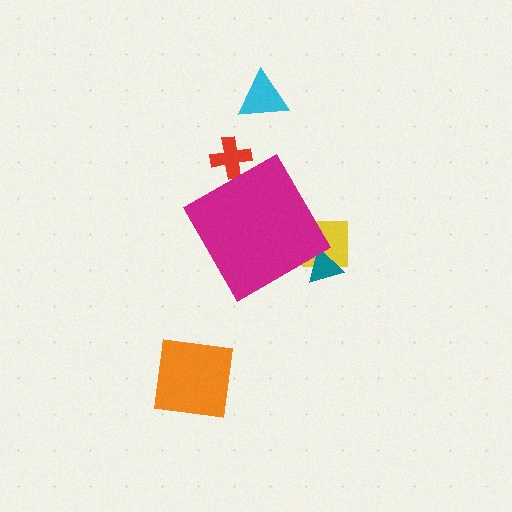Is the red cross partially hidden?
Yes, the red cross is partially hidden behind the magenta diamond.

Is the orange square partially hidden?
No, the orange square is fully visible.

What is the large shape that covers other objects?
A magenta diamond.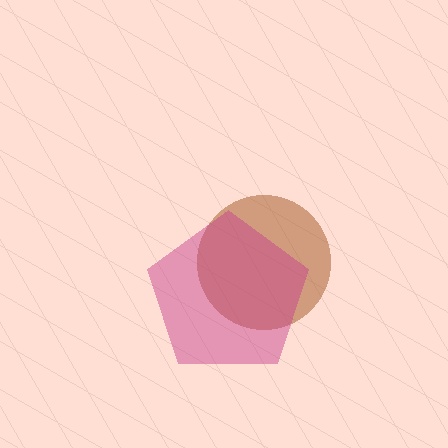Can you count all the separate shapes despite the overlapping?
Yes, there are 2 separate shapes.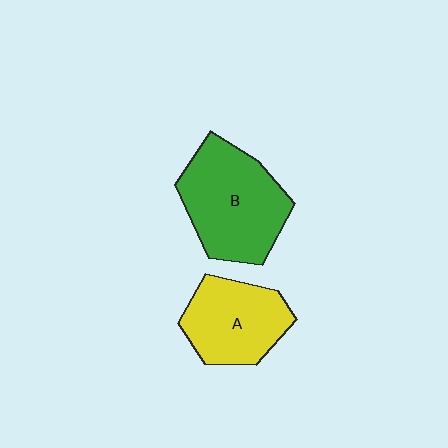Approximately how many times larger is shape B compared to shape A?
Approximately 1.3 times.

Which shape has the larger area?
Shape B (green).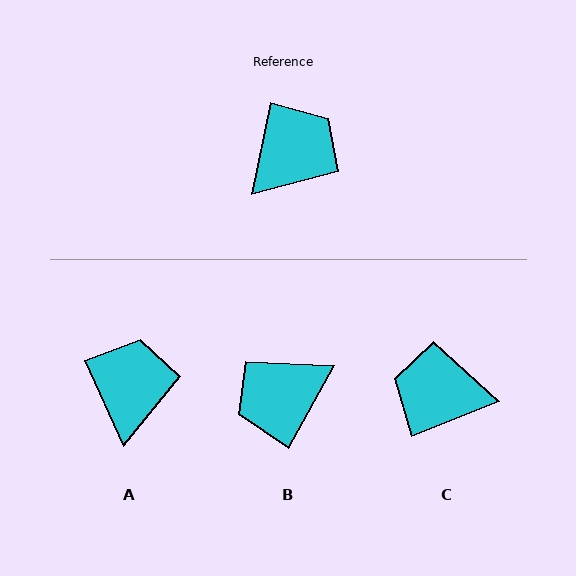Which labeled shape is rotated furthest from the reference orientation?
B, about 162 degrees away.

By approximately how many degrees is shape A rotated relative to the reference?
Approximately 36 degrees counter-clockwise.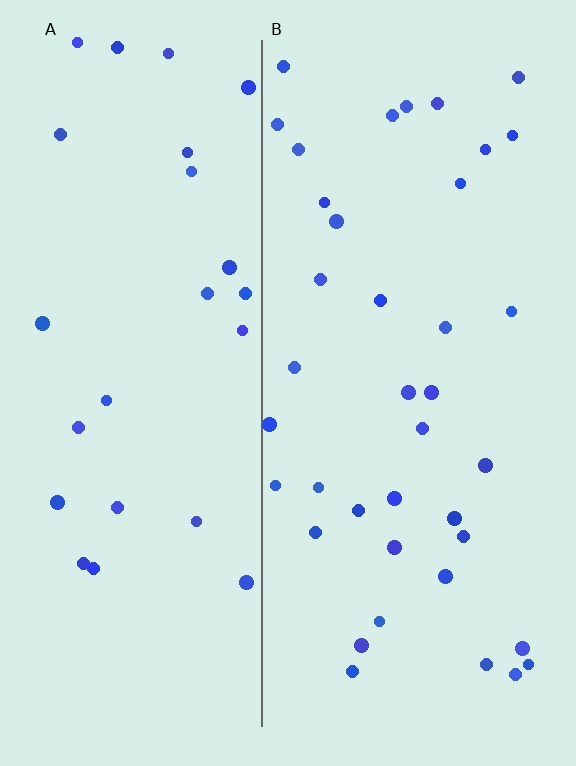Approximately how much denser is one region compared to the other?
Approximately 1.4× — region B over region A.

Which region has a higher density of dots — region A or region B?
B (the right).